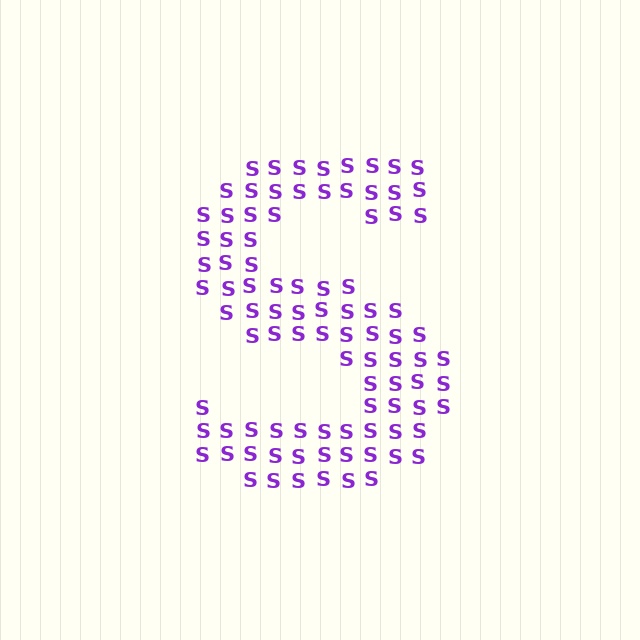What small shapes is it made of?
It is made of small letter S's.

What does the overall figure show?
The overall figure shows the letter S.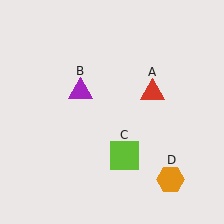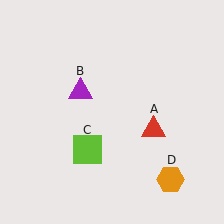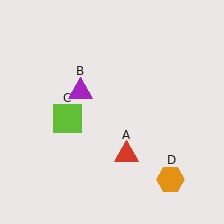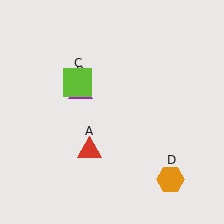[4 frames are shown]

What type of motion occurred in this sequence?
The red triangle (object A), lime square (object C) rotated clockwise around the center of the scene.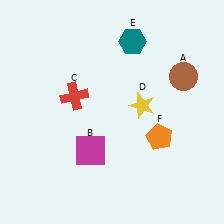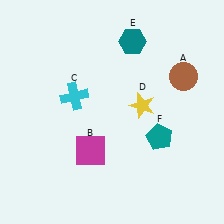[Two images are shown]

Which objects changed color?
C changed from red to cyan. F changed from orange to teal.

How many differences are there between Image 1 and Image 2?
There are 2 differences between the two images.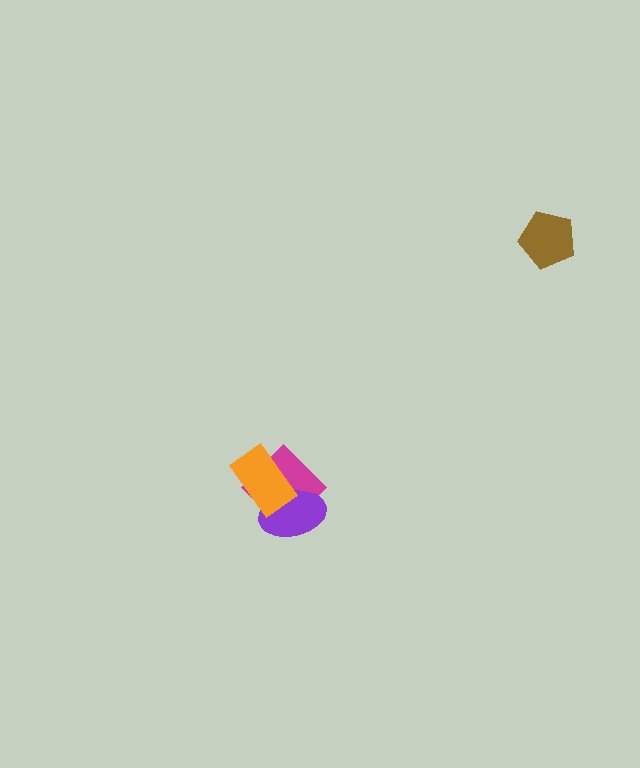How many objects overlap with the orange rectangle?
2 objects overlap with the orange rectangle.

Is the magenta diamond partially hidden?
Yes, it is partially covered by another shape.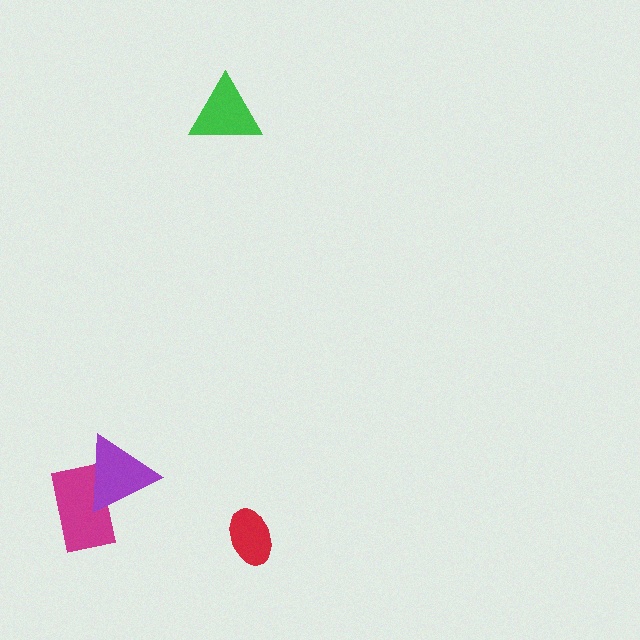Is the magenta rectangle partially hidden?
Yes, it is partially covered by another shape.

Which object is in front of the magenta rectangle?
The purple triangle is in front of the magenta rectangle.